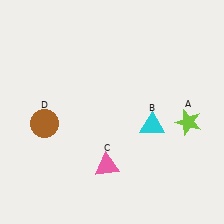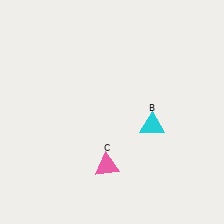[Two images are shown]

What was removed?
The brown circle (D), the lime star (A) were removed in Image 2.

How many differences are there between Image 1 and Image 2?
There are 2 differences between the two images.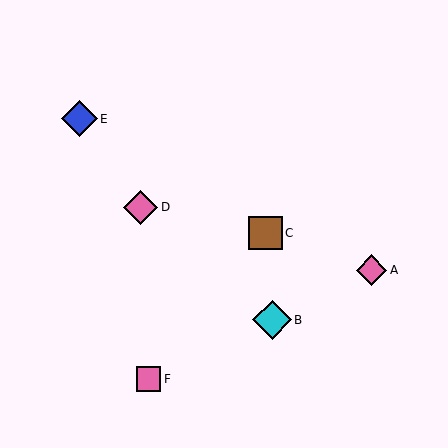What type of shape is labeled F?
Shape F is a pink square.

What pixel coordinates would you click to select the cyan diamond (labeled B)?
Click at (272, 320) to select the cyan diamond B.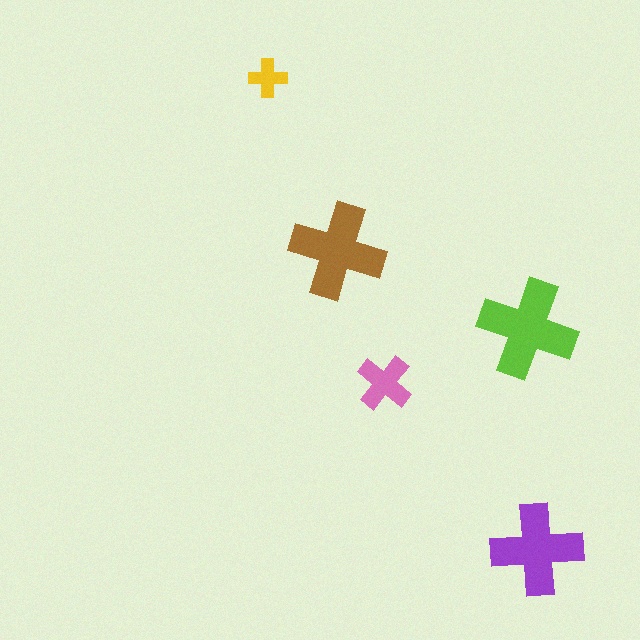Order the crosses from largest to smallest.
the lime one, the brown one, the purple one, the pink one, the yellow one.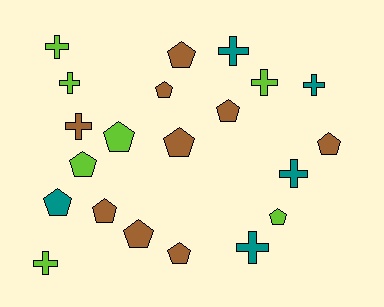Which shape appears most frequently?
Pentagon, with 12 objects.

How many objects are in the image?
There are 21 objects.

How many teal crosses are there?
There are 4 teal crosses.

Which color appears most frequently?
Brown, with 9 objects.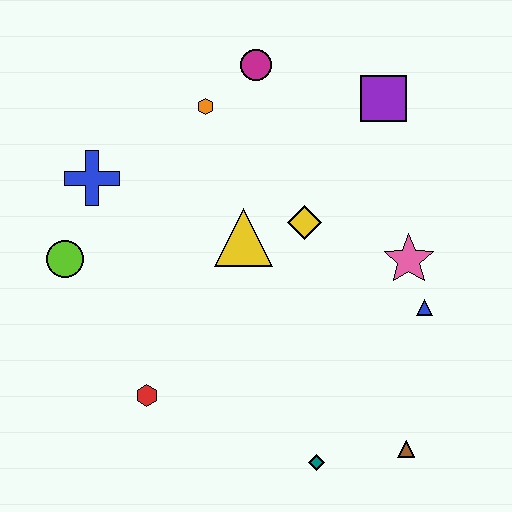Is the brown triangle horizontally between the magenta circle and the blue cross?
No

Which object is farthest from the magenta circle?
The brown triangle is farthest from the magenta circle.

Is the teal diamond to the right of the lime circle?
Yes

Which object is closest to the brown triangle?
The teal diamond is closest to the brown triangle.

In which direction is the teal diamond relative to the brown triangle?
The teal diamond is to the left of the brown triangle.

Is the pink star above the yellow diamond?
No